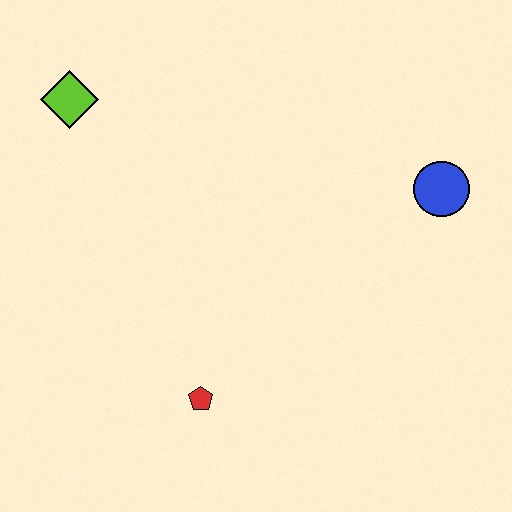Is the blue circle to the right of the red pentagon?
Yes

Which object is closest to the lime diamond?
The red pentagon is closest to the lime diamond.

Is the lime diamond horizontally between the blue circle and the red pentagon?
No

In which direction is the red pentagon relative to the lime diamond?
The red pentagon is below the lime diamond.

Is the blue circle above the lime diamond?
No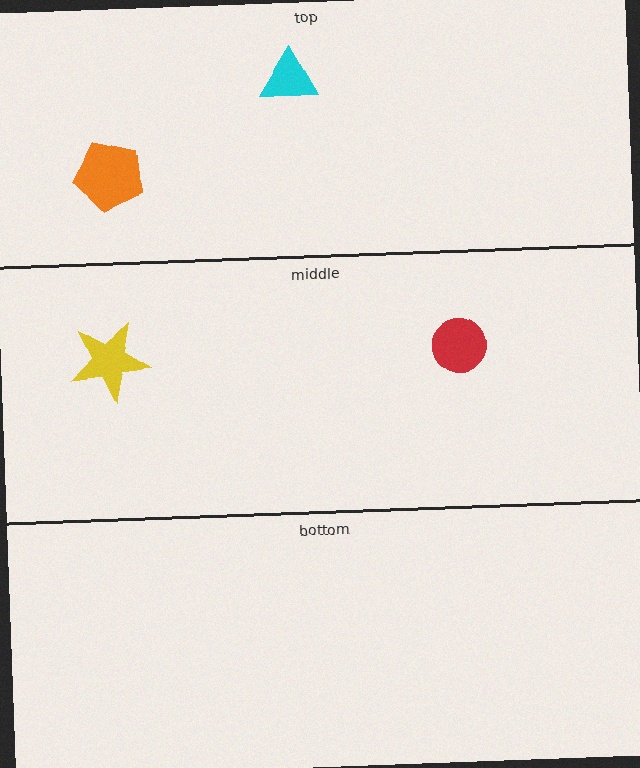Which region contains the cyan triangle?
The top region.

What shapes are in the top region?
The orange pentagon, the cyan triangle.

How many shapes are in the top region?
2.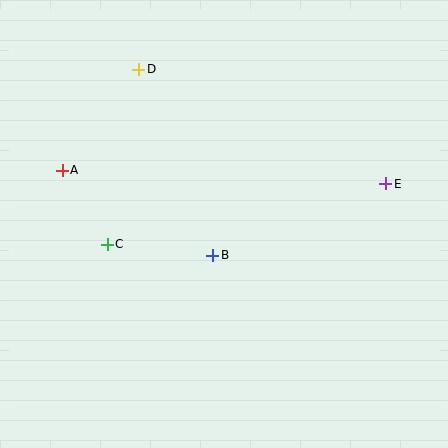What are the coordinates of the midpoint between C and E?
The midpoint between C and E is at (246, 214).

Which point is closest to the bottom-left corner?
Point C is closest to the bottom-left corner.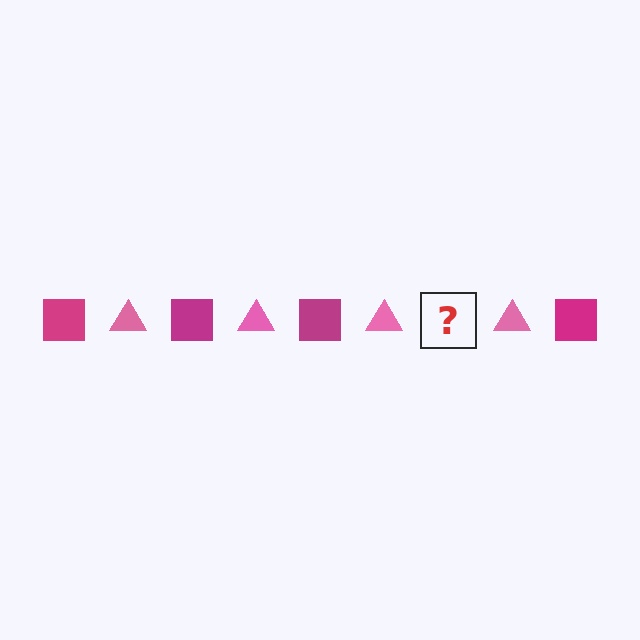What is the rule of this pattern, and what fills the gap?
The rule is that the pattern alternates between magenta square and pink triangle. The gap should be filled with a magenta square.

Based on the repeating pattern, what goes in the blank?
The blank should be a magenta square.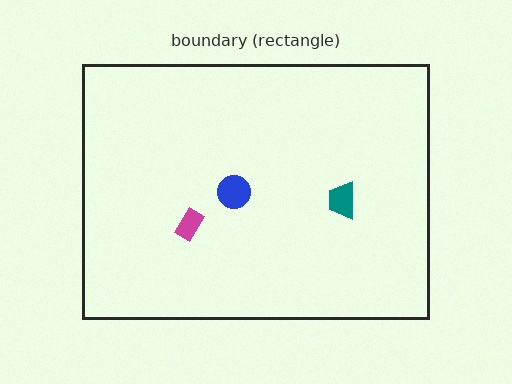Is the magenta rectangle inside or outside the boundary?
Inside.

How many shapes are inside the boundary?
3 inside, 0 outside.